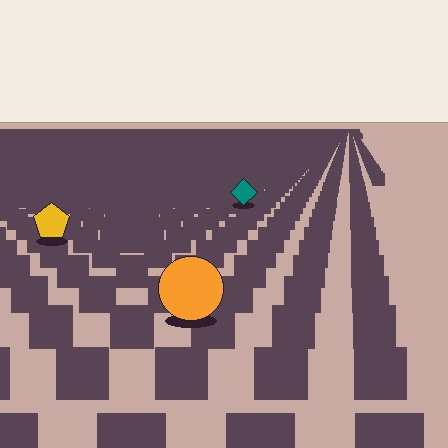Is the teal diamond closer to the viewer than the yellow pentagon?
No. The yellow pentagon is closer — you can tell from the texture gradient: the ground texture is coarser near it.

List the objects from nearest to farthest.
From nearest to farthest: the orange circle, the yellow pentagon, the teal diamond.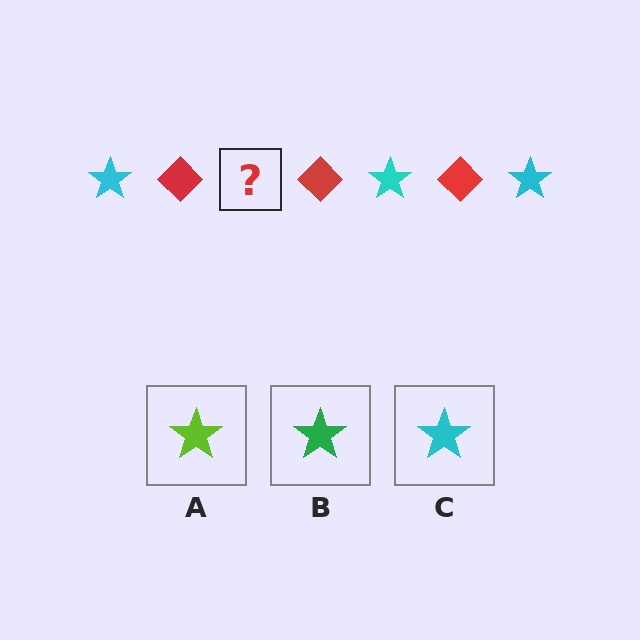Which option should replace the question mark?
Option C.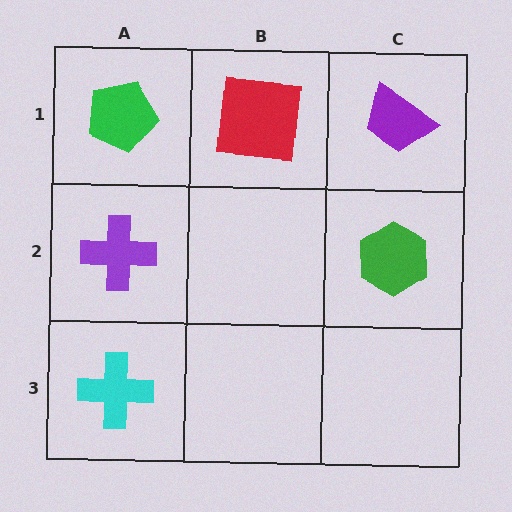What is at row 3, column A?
A cyan cross.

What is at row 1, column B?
A red square.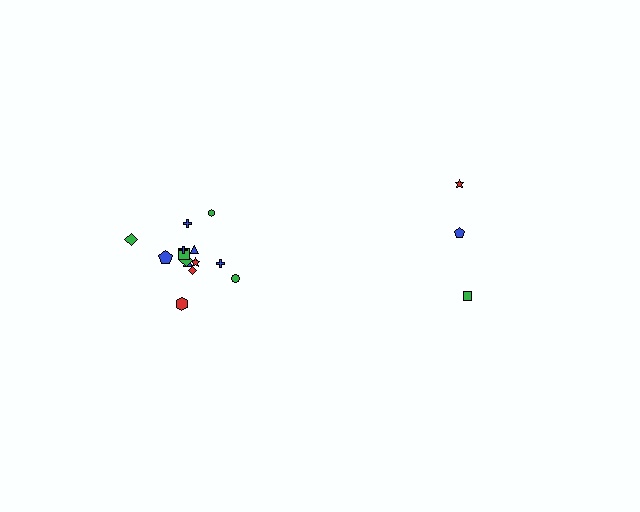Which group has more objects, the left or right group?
The left group.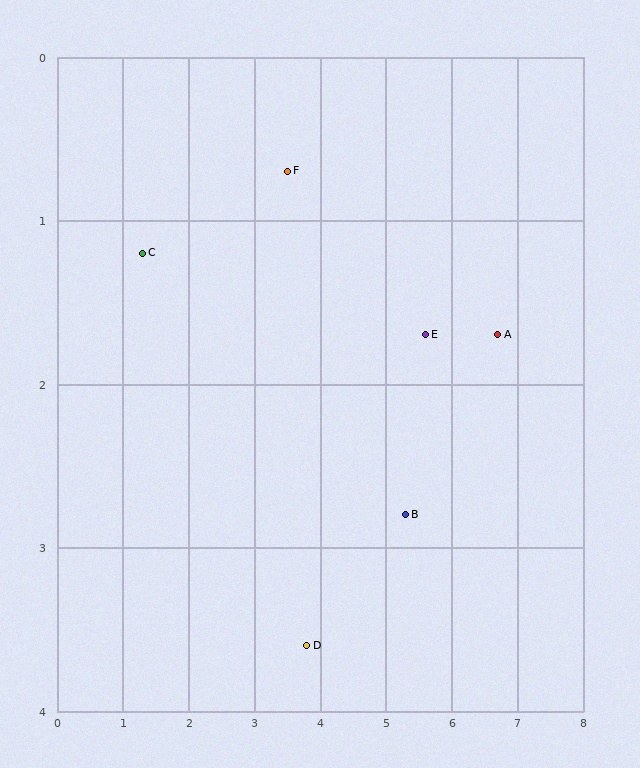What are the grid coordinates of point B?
Point B is at approximately (5.3, 2.8).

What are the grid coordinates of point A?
Point A is at approximately (6.7, 1.7).